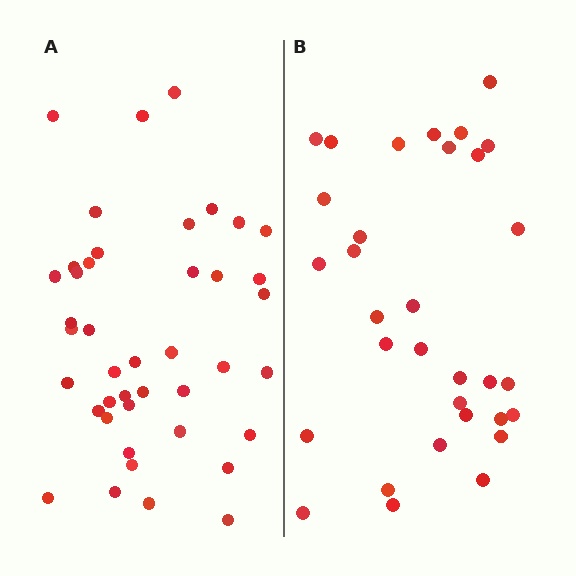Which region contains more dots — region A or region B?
Region A (the left region) has more dots.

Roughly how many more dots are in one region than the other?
Region A has roughly 10 or so more dots than region B.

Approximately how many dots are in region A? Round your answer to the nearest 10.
About 40 dots. (The exact count is 42, which rounds to 40.)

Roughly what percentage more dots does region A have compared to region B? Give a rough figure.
About 30% more.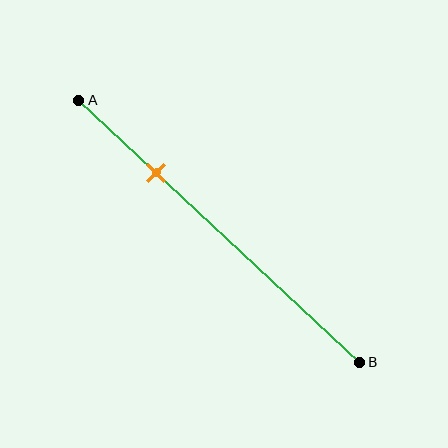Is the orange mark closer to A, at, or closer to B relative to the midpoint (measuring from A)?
The orange mark is closer to point A than the midpoint of segment AB.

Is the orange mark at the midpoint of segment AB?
No, the mark is at about 30% from A, not at the 50% midpoint.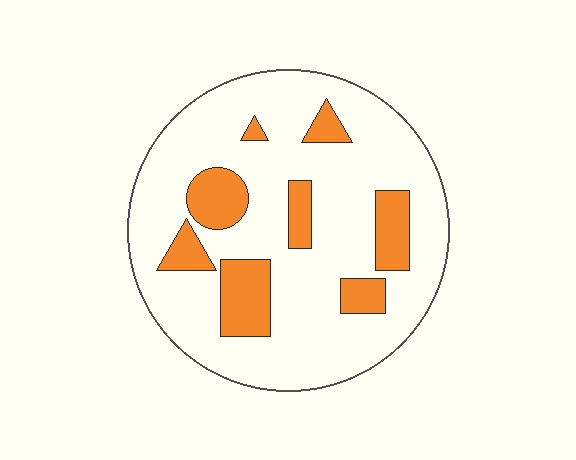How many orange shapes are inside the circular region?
8.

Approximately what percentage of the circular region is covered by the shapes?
Approximately 20%.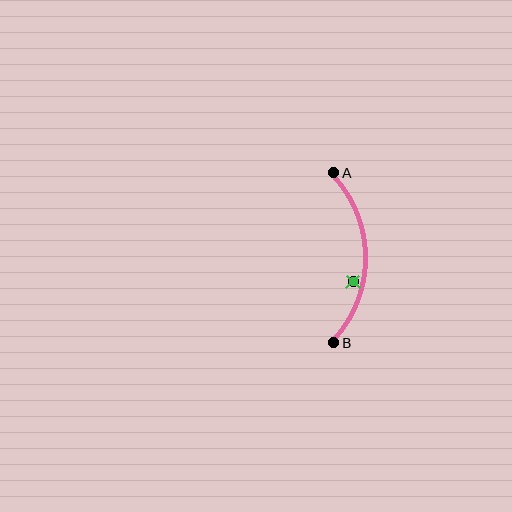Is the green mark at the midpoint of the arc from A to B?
No — the green mark does not lie on the arc at all. It sits slightly inside the curve.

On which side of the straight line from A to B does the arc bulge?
The arc bulges to the right of the straight line connecting A and B.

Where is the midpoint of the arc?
The arc midpoint is the point on the curve farthest from the straight line joining A and B. It sits to the right of that line.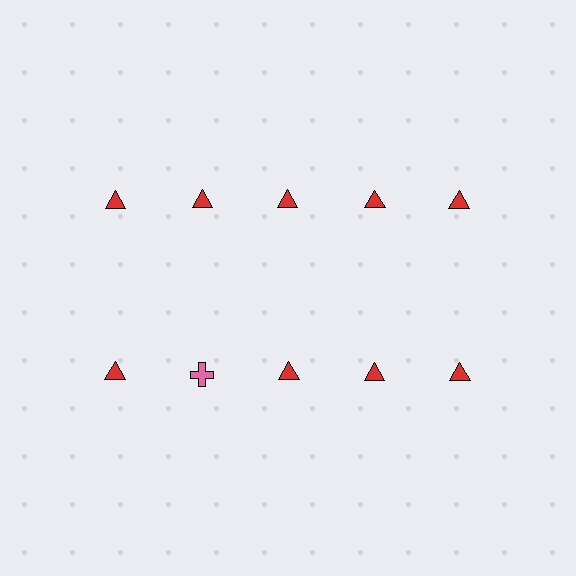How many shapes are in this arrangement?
There are 10 shapes arranged in a grid pattern.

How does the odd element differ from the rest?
It differs in both color (pink instead of red) and shape (cross instead of triangle).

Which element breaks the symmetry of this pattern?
The pink cross in the second row, second from left column breaks the symmetry. All other shapes are red triangles.